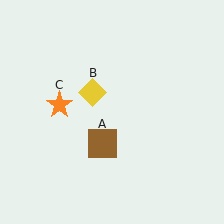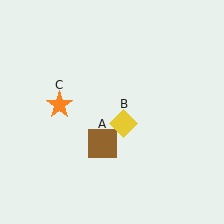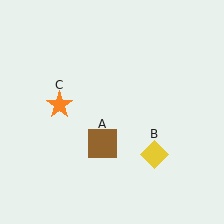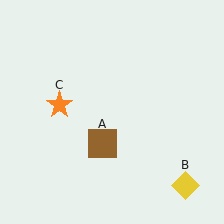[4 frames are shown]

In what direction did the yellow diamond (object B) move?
The yellow diamond (object B) moved down and to the right.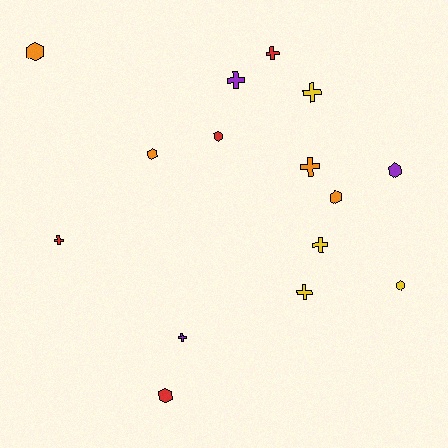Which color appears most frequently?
Yellow, with 4 objects.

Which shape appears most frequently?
Cross, with 8 objects.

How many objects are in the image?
There are 15 objects.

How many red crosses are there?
There are 2 red crosses.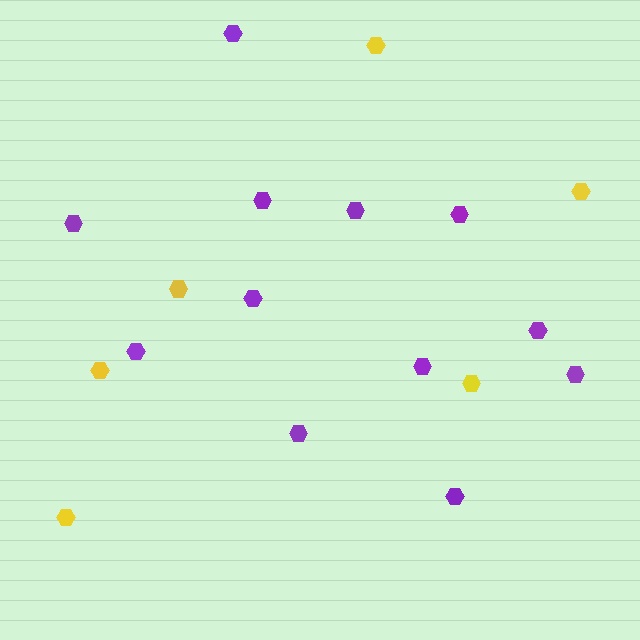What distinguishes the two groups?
There are 2 groups: one group of purple hexagons (12) and one group of yellow hexagons (6).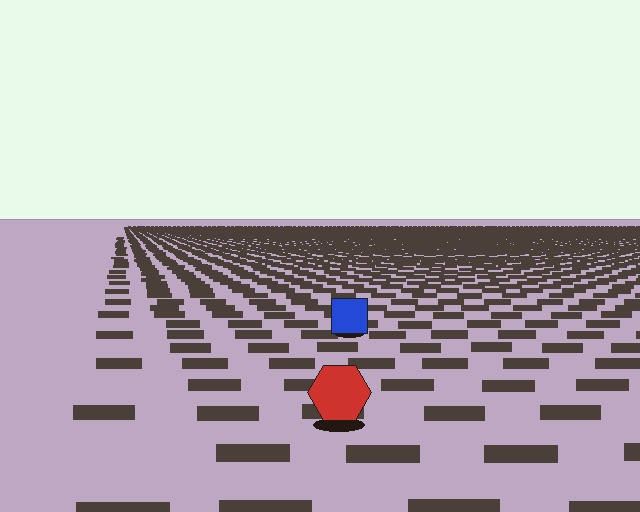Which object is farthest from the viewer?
The blue square is farthest from the viewer. It appears smaller and the ground texture around it is denser.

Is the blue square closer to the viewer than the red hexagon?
No. The red hexagon is closer — you can tell from the texture gradient: the ground texture is coarser near it.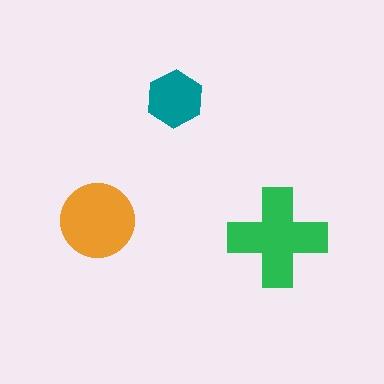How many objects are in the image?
There are 3 objects in the image.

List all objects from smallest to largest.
The teal hexagon, the orange circle, the green cross.